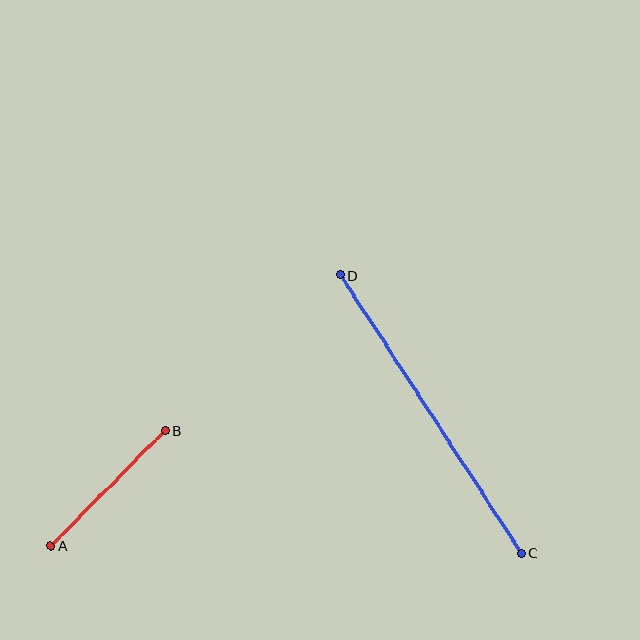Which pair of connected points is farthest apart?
Points C and D are farthest apart.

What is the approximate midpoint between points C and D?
The midpoint is at approximately (431, 414) pixels.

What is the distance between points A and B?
The distance is approximately 162 pixels.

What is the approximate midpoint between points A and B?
The midpoint is at approximately (108, 488) pixels.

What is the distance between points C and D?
The distance is approximately 332 pixels.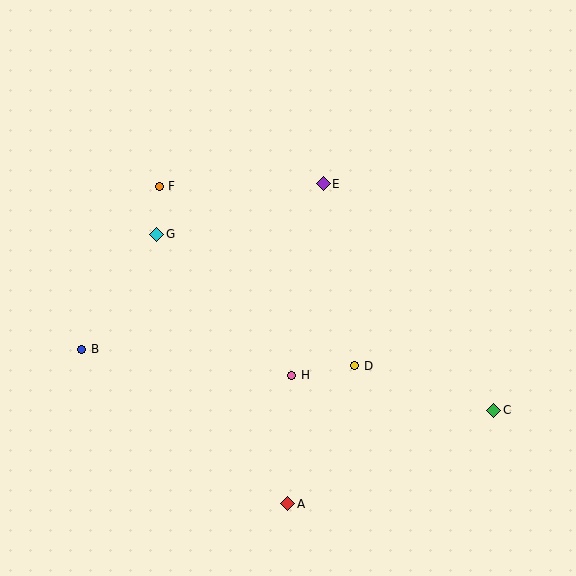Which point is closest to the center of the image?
Point H at (292, 375) is closest to the center.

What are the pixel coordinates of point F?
Point F is at (159, 186).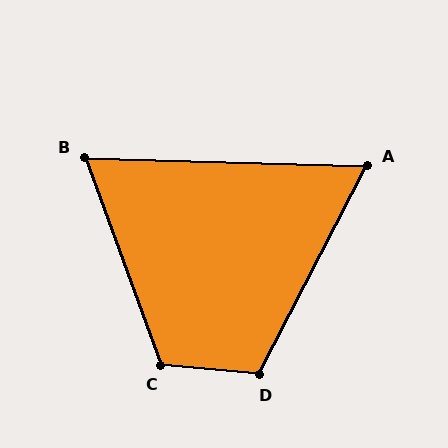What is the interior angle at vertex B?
Approximately 68 degrees (acute).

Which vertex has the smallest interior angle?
A, at approximately 64 degrees.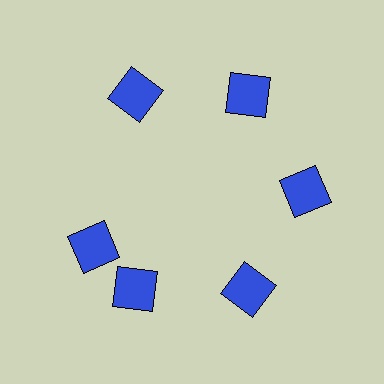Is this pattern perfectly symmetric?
No. The 6 blue squares are arranged in a ring, but one element near the 9 o'clock position is rotated out of alignment along the ring, breaking the 6-fold rotational symmetry.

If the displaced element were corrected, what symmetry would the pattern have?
It would have 6-fold rotational symmetry — the pattern would map onto itself every 60 degrees.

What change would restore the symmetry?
The symmetry would be restored by rotating it back into even spacing with its neighbors so that all 6 squares sit at equal angles and equal distance from the center.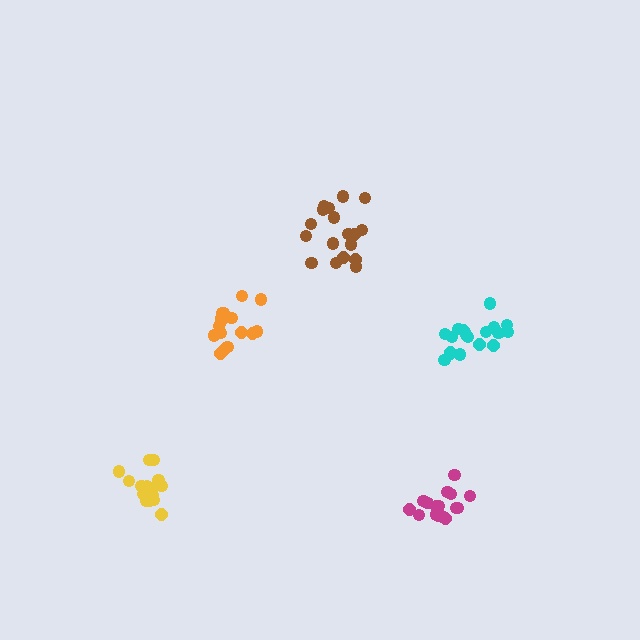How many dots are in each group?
Group 1: 18 dots, Group 2: 16 dots, Group 3: 17 dots, Group 4: 16 dots, Group 5: 18 dots (85 total).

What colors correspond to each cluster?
The clusters are colored: cyan, magenta, orange, yellow, brown.